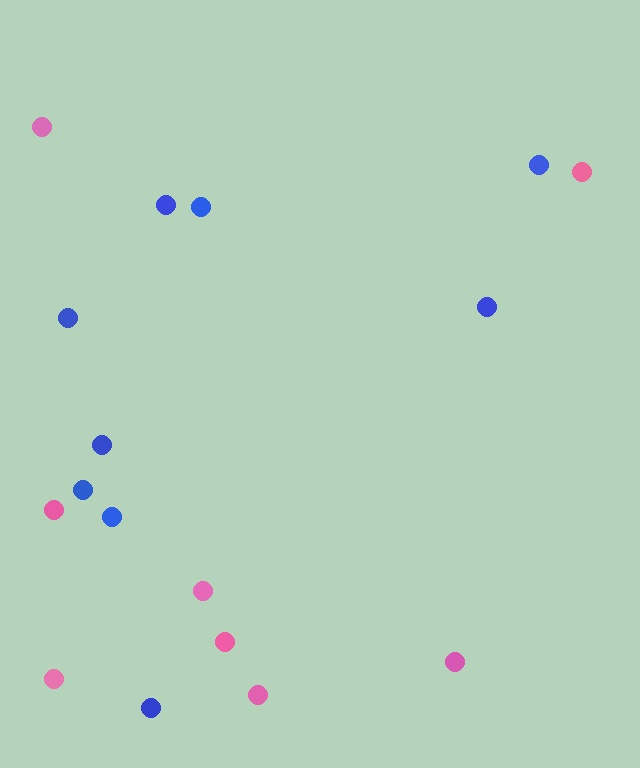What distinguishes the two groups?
There are 2 groups: one group of blue circles (9) and one group of pink circles (8).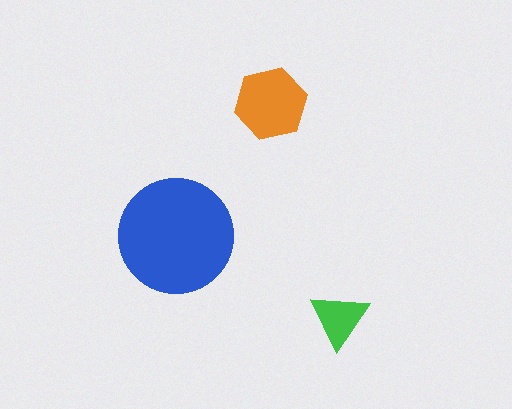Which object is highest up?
The orange hexagon is topmost.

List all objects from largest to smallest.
The blue circle, the orange hexagon, the green triangle.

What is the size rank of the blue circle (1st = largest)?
1st.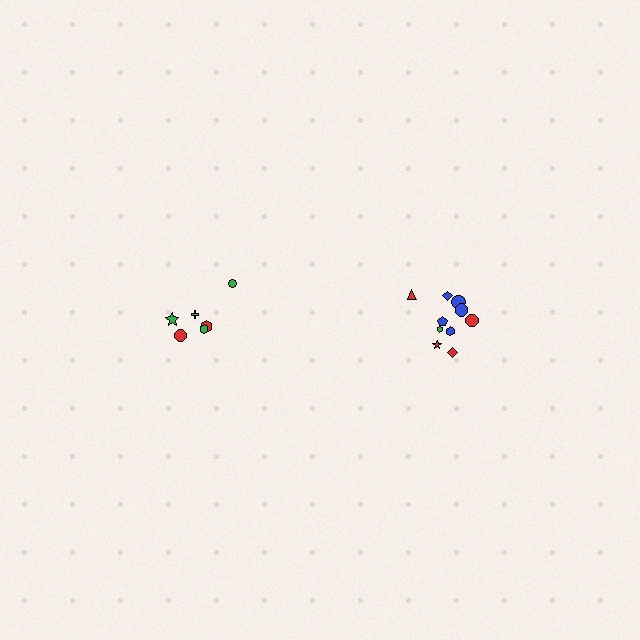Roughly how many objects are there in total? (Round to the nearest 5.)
Roughly 15 objects in total.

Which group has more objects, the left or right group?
The right group.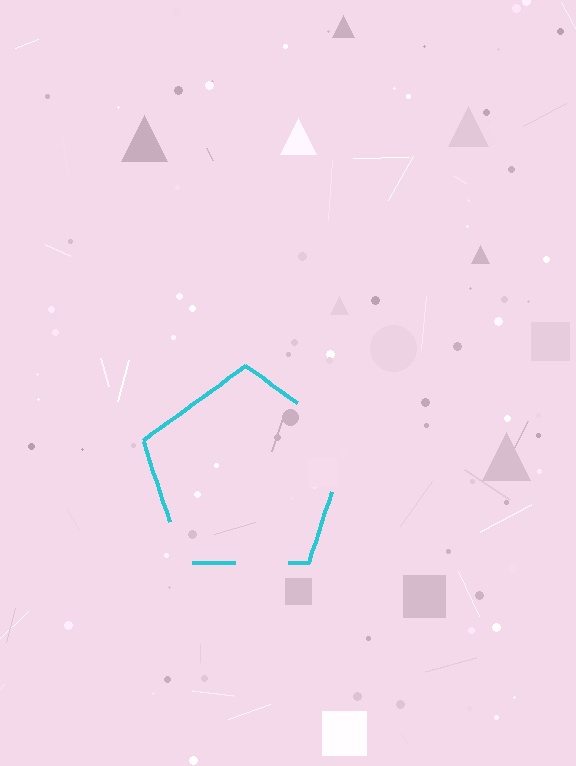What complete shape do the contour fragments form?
The contour fragments form a pentagon.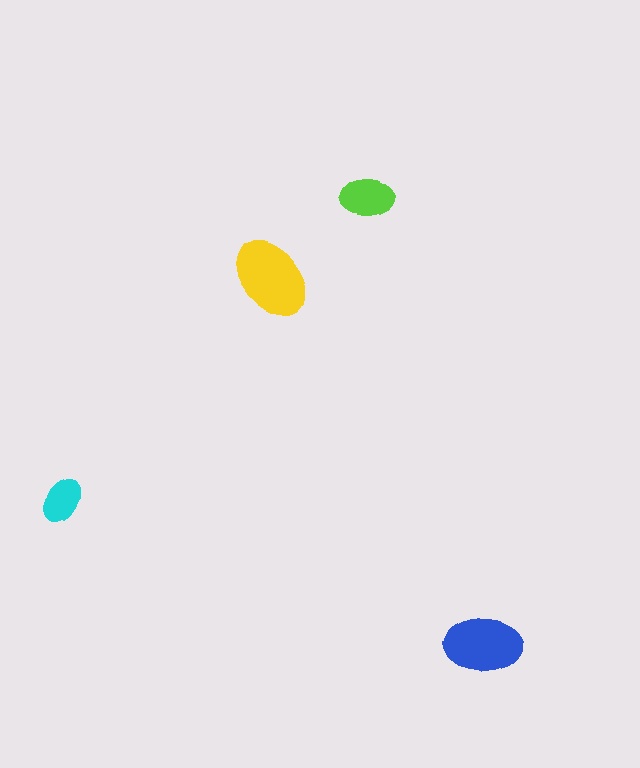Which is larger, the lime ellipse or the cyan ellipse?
The lime one.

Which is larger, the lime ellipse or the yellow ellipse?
The yellow one.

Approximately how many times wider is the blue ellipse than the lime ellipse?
About 1.5 times wider.